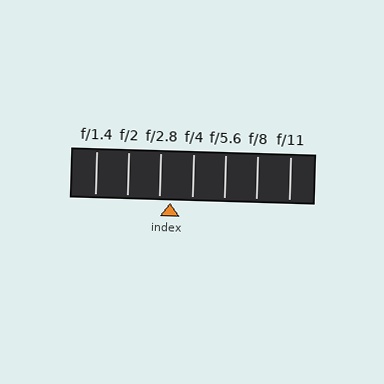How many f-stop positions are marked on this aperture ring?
There are 7 f-stop positions marked.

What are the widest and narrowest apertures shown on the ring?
The widest aperture shown is f/1.4 and the narrowest is f/11.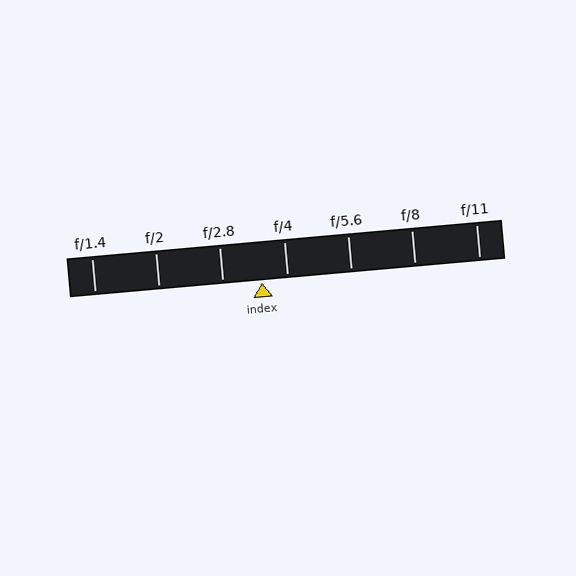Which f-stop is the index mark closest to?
The index mark is closest to f/4.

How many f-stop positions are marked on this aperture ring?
There are 7 f-stop positions marked.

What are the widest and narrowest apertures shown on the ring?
The widest aperture shown is f/1.4 and the narrowest is f/11.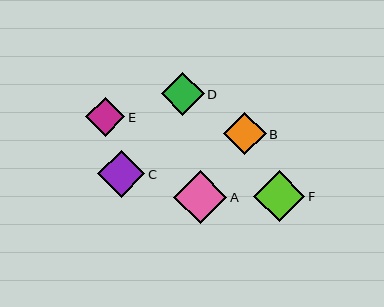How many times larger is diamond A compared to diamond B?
Diamond A is approximately 1.2 times the size of diamond B.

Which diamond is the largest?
Diamond A is the largest with a size of approximately 53 pixels.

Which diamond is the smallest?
Diamond E is the smallest with a size of approximately 39 pixels.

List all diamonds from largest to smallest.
From largest to smallest: A, F, C, D, B, E.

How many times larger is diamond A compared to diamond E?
Diamond A is approximately 1.4 times the size of diamond E.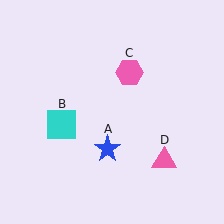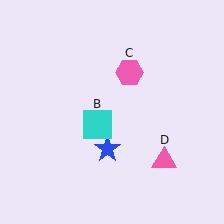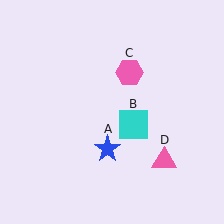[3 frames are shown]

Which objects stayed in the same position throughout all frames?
Blue star (object A) and pink hexagon (object C) and pink triangle (object D) remained stationary.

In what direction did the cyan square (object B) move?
The cyan square (object B) moved right.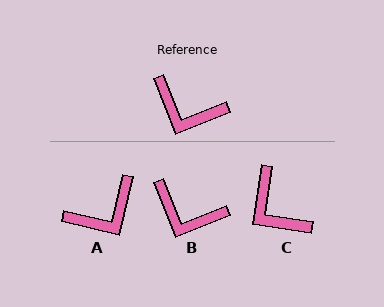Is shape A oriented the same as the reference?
No, it is off by about 55 degrees.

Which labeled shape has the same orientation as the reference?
B.